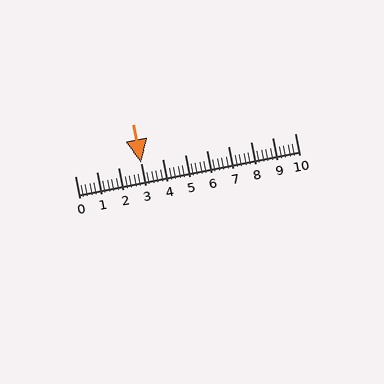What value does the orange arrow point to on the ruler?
The orange arrow points to approximately 3.0.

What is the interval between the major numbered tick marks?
The major tick marks are spaced 1 units apart.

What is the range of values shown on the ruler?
The ruler shows values from 0 to 10.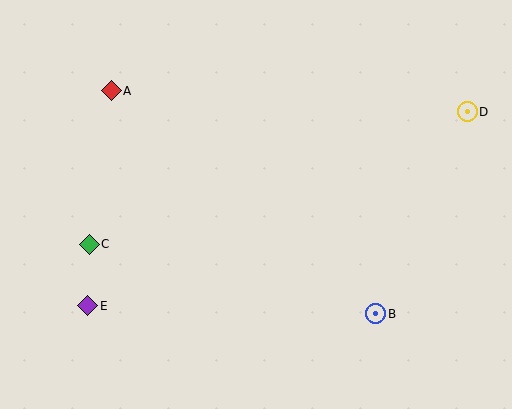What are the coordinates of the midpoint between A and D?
The midpoint between A and D is at (289, 101).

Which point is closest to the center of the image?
Point B at (376, 314) is closest to the center.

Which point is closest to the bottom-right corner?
Point B is closest to the bottom-right corner.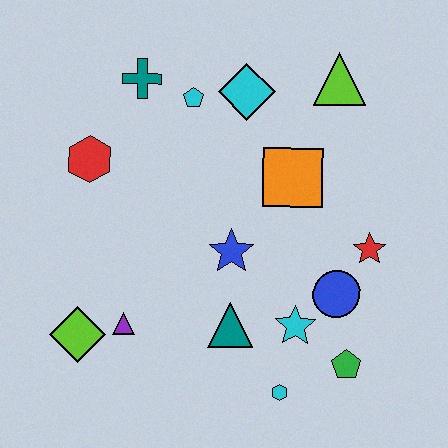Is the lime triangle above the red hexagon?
Yes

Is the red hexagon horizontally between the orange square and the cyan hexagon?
No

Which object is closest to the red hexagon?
The teal cross is closest to the red hexagon.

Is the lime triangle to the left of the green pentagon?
Yes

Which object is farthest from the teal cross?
The green pentagon is farthest from the teal cross.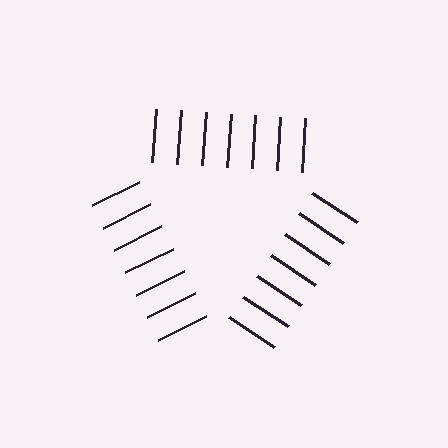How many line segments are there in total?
21 — 7 along each of the 3 edges.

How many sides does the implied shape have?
3 sides — the line-ends trace a triangle.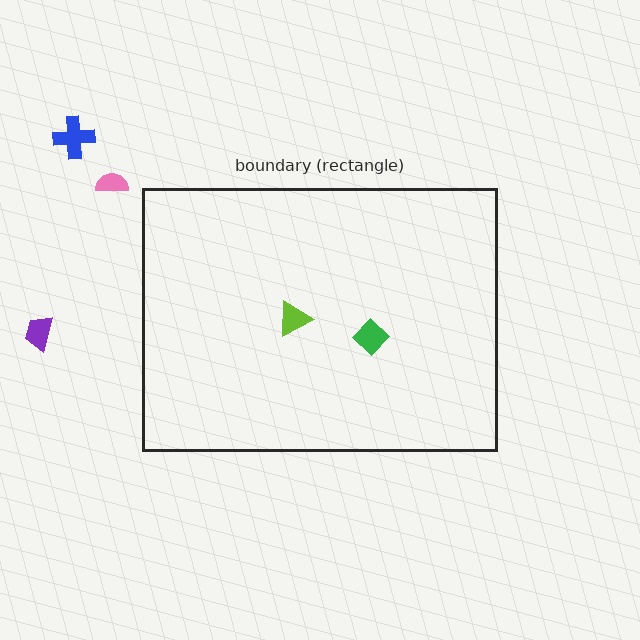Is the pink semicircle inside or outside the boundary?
Outside.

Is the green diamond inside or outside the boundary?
Inside.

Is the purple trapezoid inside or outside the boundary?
Outside.